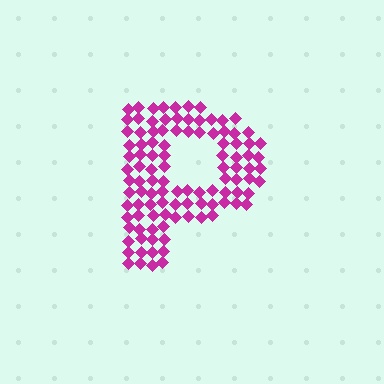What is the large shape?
The large shape is the letter P.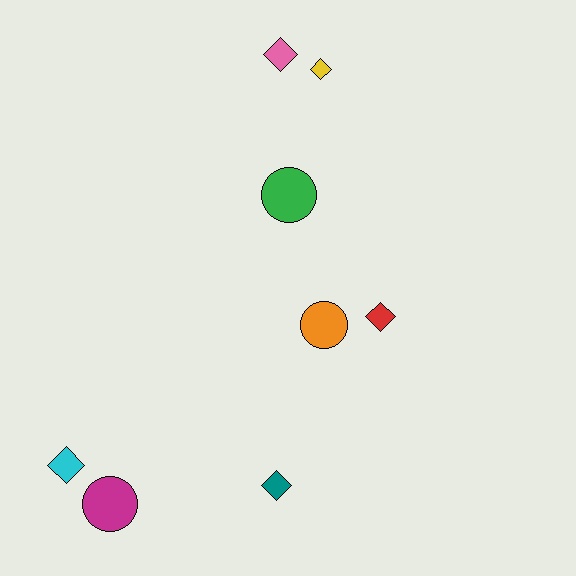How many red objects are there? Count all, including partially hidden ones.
There is 1 red object.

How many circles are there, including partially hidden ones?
There are 3 circles.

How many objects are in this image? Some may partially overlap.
There are 8 objects.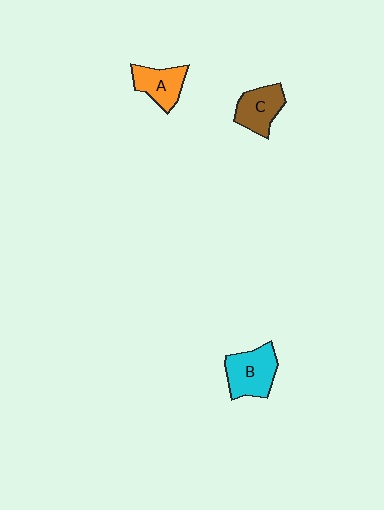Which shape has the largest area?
Shape B (cyan).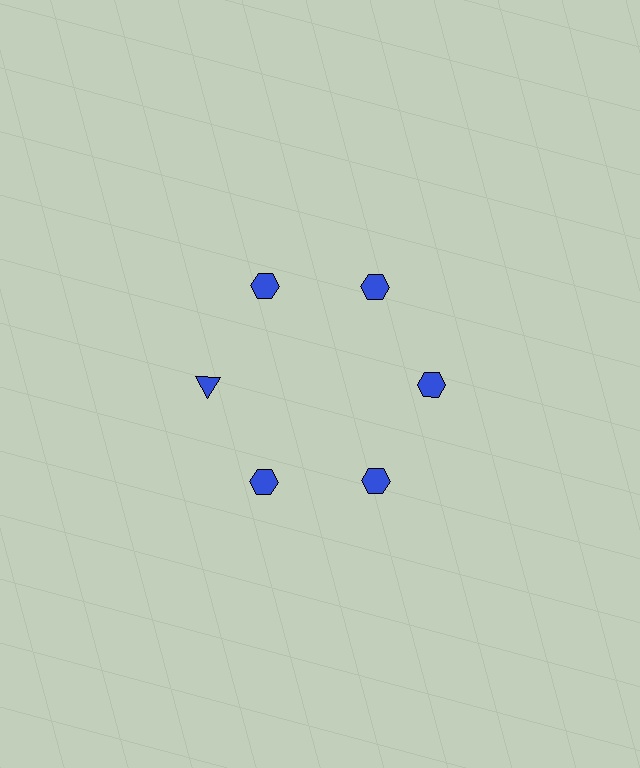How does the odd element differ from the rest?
It has a different shape: triangle instead of hexagon.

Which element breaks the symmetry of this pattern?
The blue triangle at roughly the 9 o'clock position breaks the symmetry. All other shapes are blue hexagons.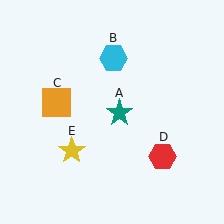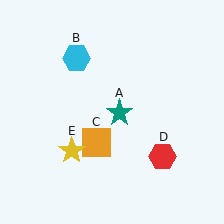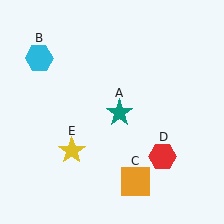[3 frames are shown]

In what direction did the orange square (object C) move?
The orange square (object C) moved down and to the right.